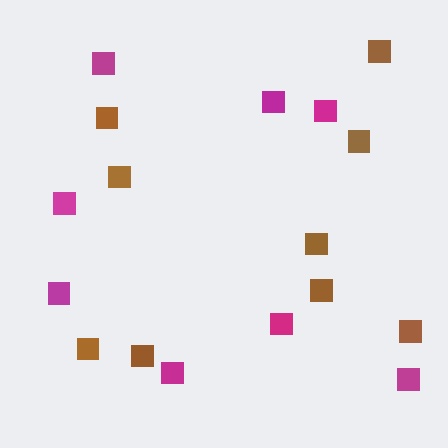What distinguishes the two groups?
There are 2 groups: one group of magenta squares (8) and one group of brown squares (9).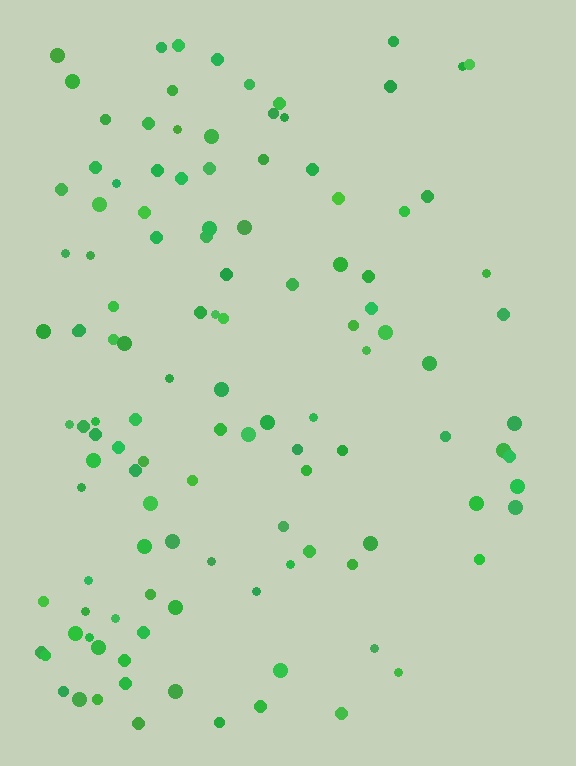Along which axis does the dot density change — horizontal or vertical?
Horizontal.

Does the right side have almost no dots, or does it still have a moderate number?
Still a moderate number, just noticeably fewer than the left.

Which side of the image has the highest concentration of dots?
The left.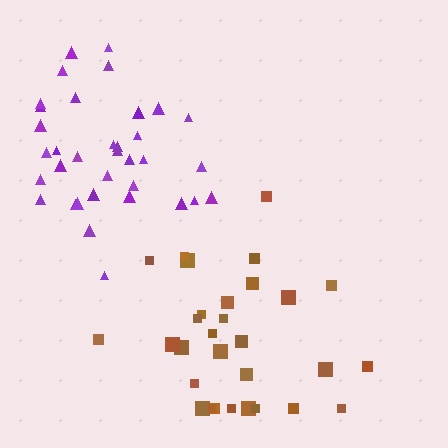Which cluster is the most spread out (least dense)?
Brown.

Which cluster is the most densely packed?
Purple.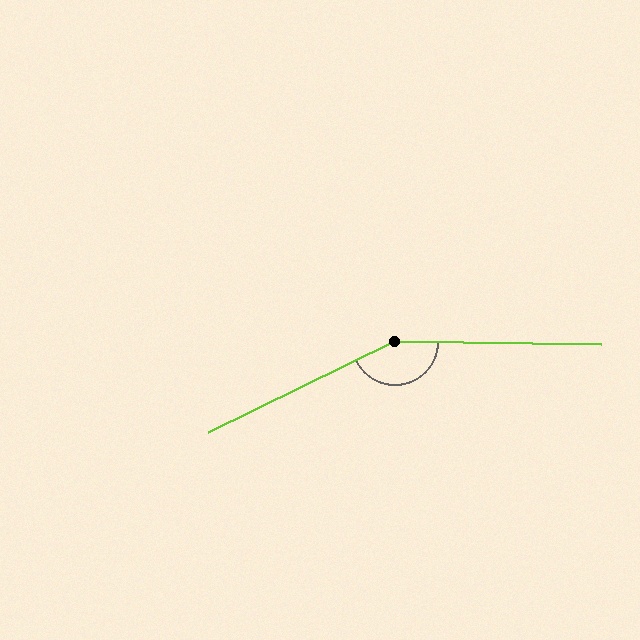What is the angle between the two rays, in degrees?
Approximately 153 degrees.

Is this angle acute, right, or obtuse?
It is obtuse.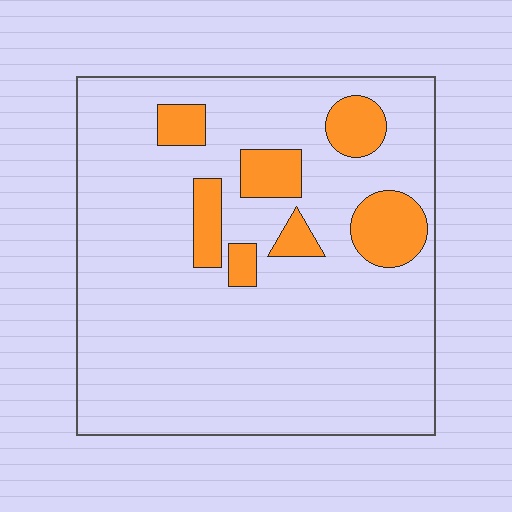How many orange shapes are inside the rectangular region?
7.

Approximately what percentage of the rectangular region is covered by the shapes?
Approximately 15%.